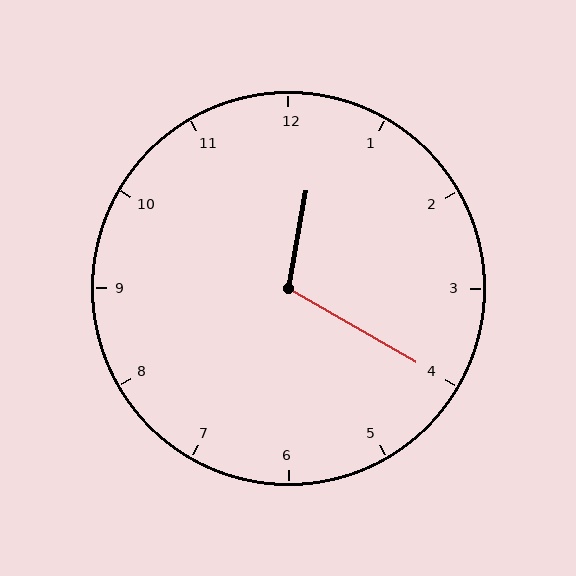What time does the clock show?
12:20.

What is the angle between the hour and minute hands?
Approximately 110 degrees.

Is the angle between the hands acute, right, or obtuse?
It is obtuse.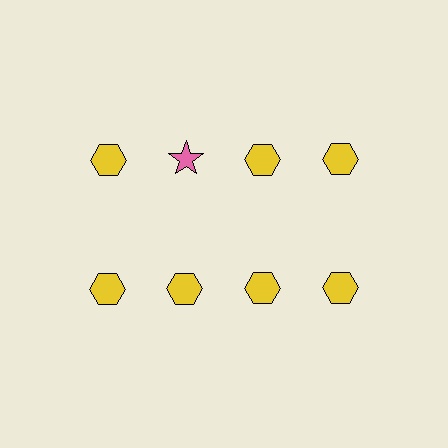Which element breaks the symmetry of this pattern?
The pink star in the top row, second from left column breaks the symmetry. All other shapes are yellow hexagons.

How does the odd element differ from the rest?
It differs in both color (pink instead of yellow) and shape (star instead of hexagon).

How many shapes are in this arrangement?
There are 8 shapes arranged in a grid pattern.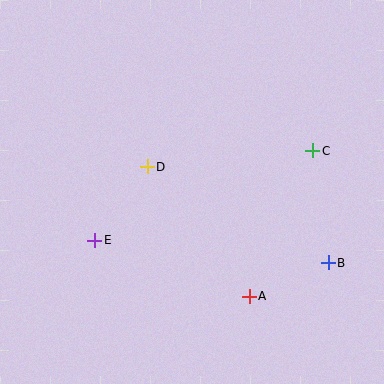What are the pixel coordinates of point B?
Point B is at (328, 263).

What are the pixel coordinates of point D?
Point D is at (147, 167).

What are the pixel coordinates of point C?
Point C is at (313, 151).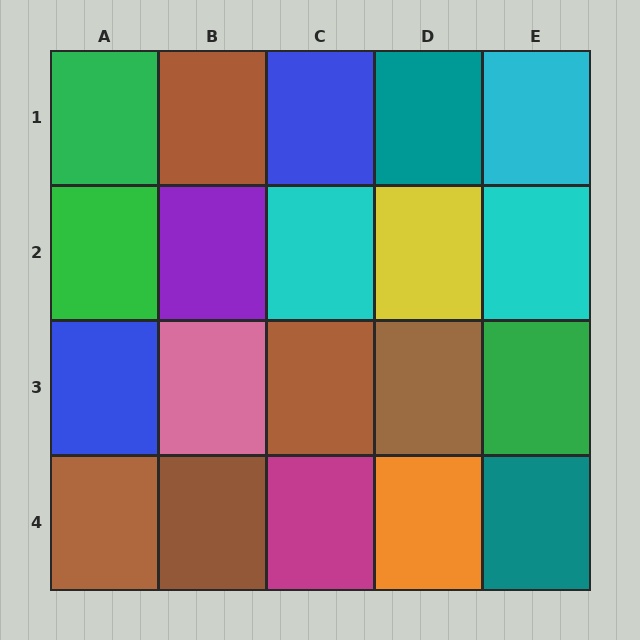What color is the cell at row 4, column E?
Teal.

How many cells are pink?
1 cell is pink.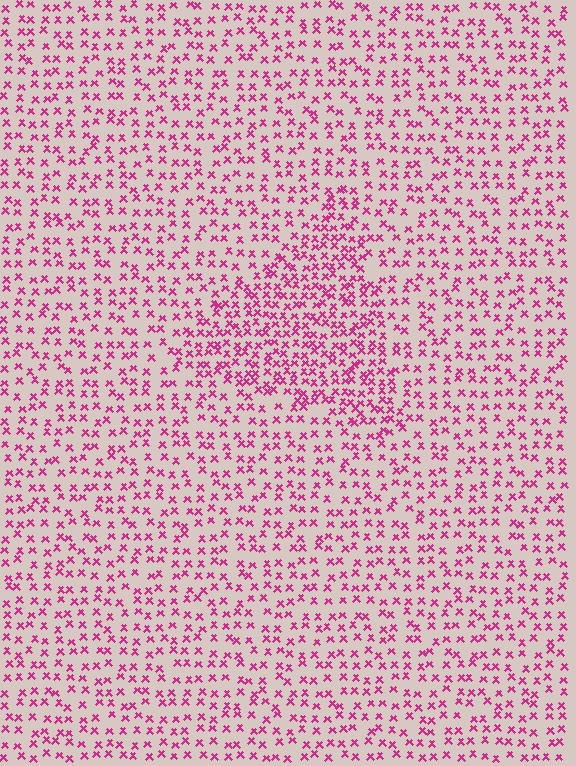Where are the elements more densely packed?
The elements are more densely packed inside the triangle boundary.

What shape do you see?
I see a triangle.